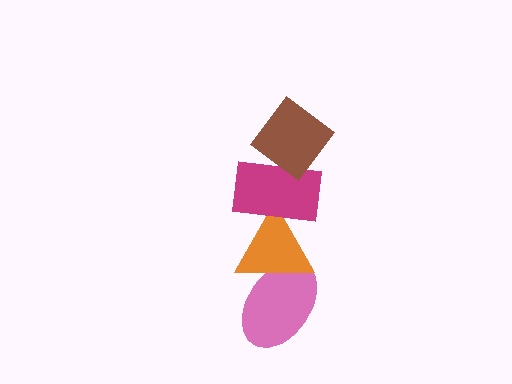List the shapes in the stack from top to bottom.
From top to bottom: the brown diamond, the magenta rectangle, the orange triangle, the pink ellipse.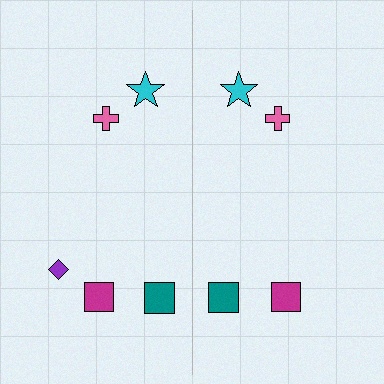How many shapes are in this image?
There are 9 shapes in this image.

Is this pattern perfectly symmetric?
No, the pattern is not perfectly symmetric. A purple diamond is missing from the right side.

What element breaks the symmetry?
A purple diamond is missing from the right side.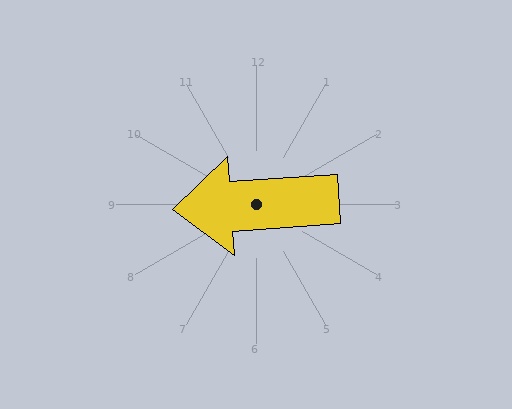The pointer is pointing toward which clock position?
Roughly 9 o'clock.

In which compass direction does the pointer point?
West.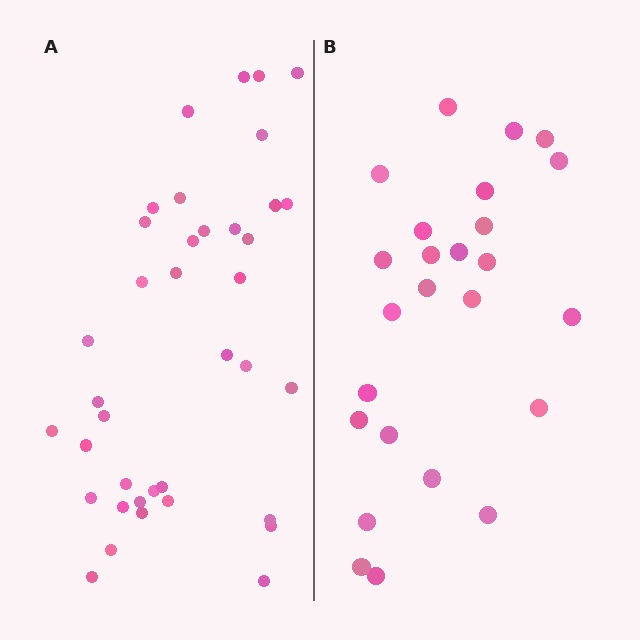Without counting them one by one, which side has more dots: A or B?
Region A (the left region) has more dots.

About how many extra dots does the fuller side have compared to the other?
Region A has approximately 15 more dots than region B.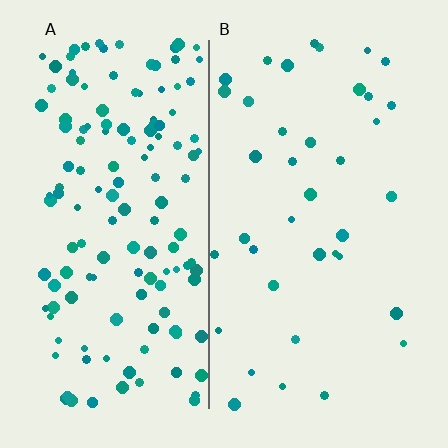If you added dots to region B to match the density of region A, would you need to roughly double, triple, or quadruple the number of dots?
Approximately quadruple.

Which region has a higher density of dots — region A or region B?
A (the left).